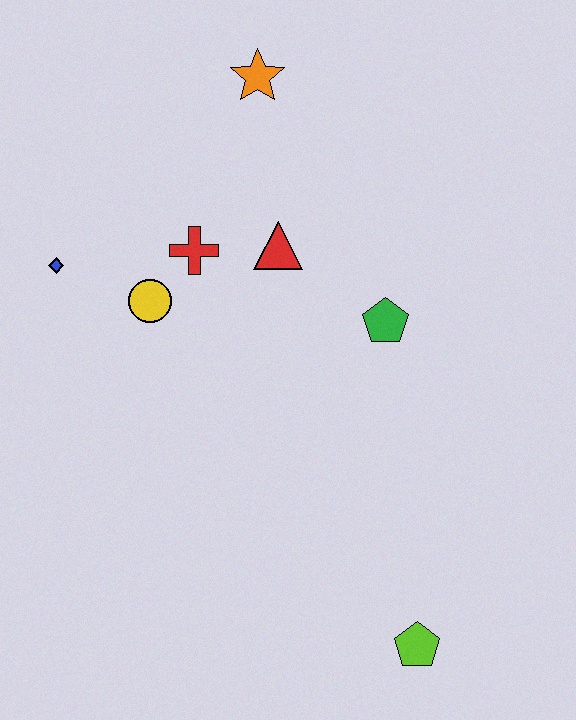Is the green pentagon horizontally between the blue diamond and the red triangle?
No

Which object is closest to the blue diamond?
The yellow circle is closest to the blue diamond.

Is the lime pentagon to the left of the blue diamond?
No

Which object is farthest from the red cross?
The lime pentagon is farthest from the red cross.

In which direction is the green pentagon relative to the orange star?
The green pentagon is below the orange star.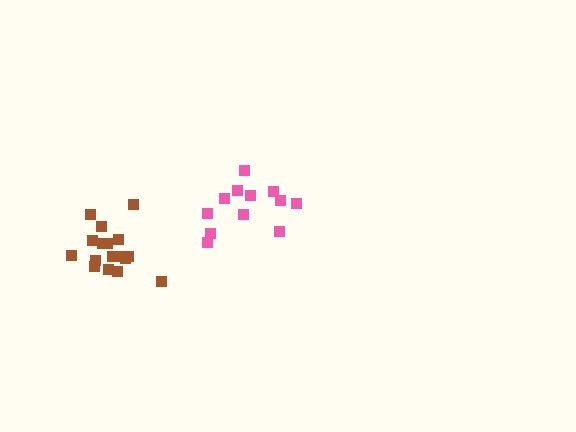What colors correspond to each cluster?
The clusters are colored: pink, brown.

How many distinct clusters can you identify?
There are 2 distinct clusters.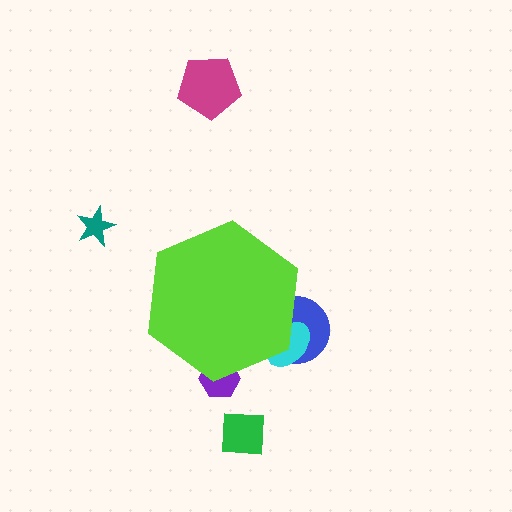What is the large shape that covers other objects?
A lime hexagon.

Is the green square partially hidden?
No, the green square is fully visible.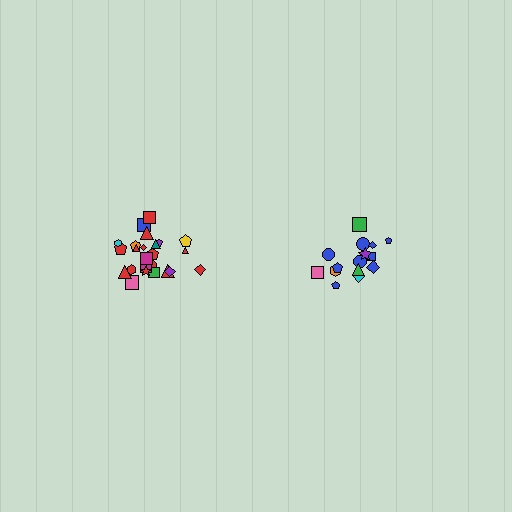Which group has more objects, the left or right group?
The left group.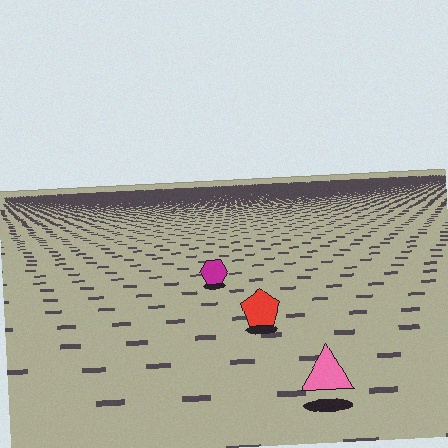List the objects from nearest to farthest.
From nearest to farthest: the pink triangle, the red pentagon, the magenta hexagon.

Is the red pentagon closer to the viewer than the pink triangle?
No. The pink triangle is closer — you can tell from the texture gradient: the ground texture is coarser near it.